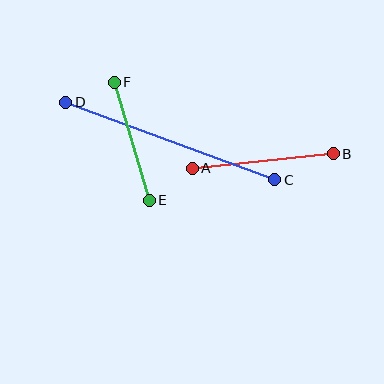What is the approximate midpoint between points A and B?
The midpoint is at approximately (263, 161) pixels.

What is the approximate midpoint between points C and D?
The midpoint is at approximately (170, 141) pixels.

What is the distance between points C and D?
The distance is approximately 223 pixels.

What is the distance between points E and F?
The distance is approximately 123 pixels.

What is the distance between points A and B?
The distance is approximately 142 pixels.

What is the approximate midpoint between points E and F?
The midpoint is at approximately (132, 141) pixels.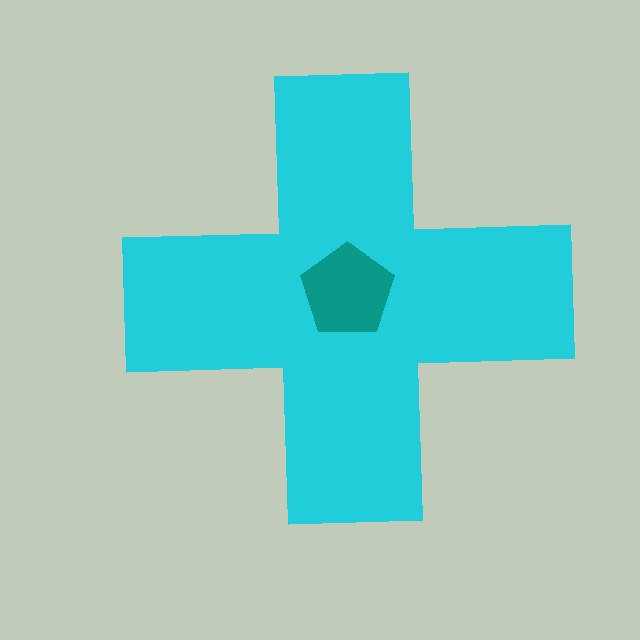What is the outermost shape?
The cyan cross.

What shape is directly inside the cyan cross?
The teal pentagon.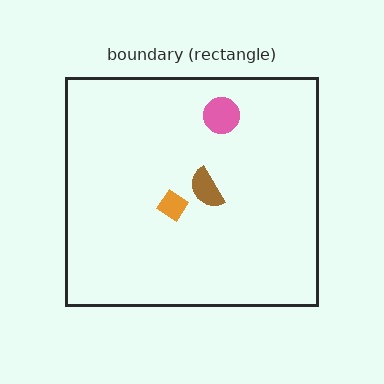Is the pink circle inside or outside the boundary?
Inside.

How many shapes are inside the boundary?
3 inside, 0 outside.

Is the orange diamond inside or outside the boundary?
Inside.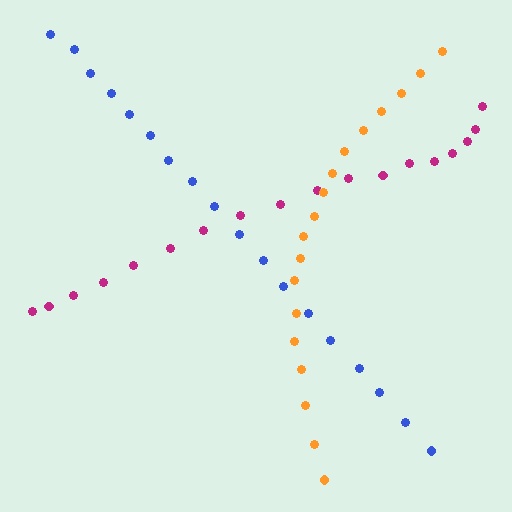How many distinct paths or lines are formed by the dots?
There are 3 distinct paths.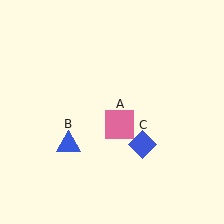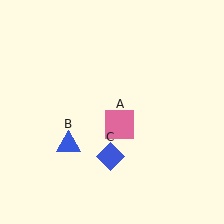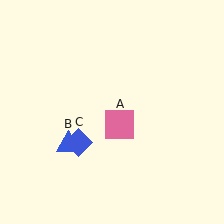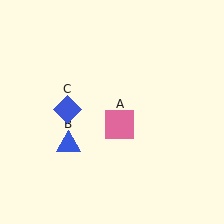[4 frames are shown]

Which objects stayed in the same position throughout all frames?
Pink square (object A) and blue triangle (object B) remained stationary.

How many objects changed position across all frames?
1 object changed position: blue diamond (object C).